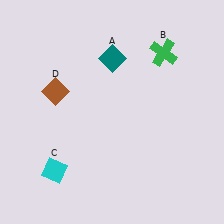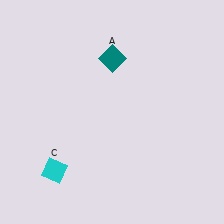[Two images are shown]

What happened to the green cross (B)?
The green cross (B) was removed in Image 2. It was in the top-right area of Image 1.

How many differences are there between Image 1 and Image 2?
There are 2 differences between the two images.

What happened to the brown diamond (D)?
The brown diamond (D) was removed in Image 2. It was in the top-left area of Image 1.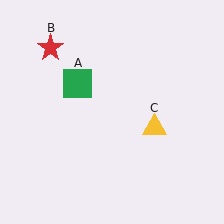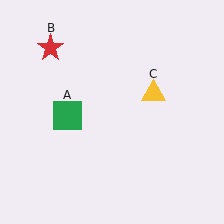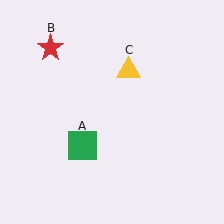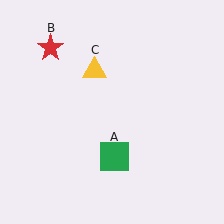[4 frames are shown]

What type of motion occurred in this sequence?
The green square (object A), yellow triangle (object C) rotated counterclockwise around the center of the scene.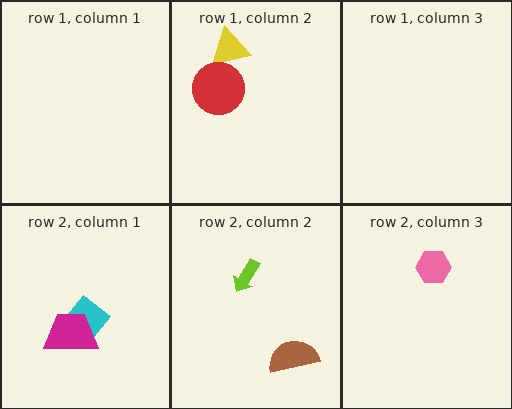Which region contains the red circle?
The row 1, column 2 region.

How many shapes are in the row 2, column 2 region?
2.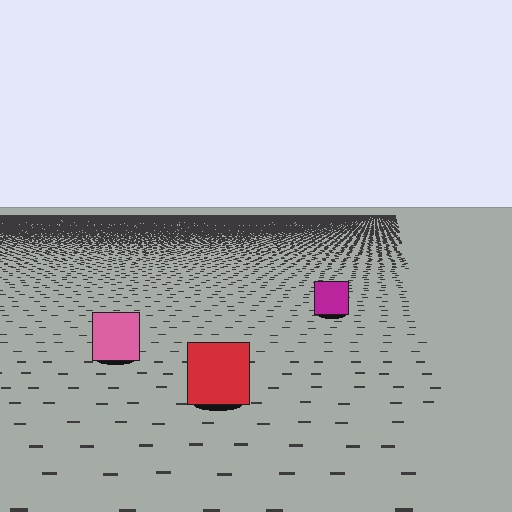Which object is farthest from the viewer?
The magenta square is farthest from the viewer. It appears smaller and the ground texture around it is denser.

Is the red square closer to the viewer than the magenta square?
Yes. The red square is closer — you can tell from the texture gradient: the ground texture is coarser near it.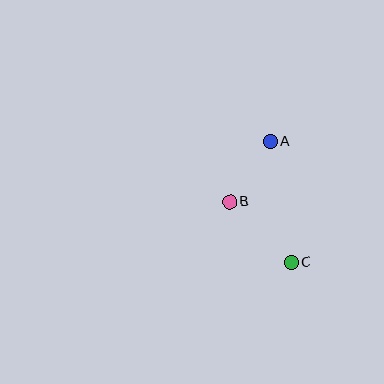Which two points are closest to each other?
Points A and B are closest to each other.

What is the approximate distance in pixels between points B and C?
The distance between B and C is approximately 86 pixels.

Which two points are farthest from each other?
Points A and C are farthest from each other.